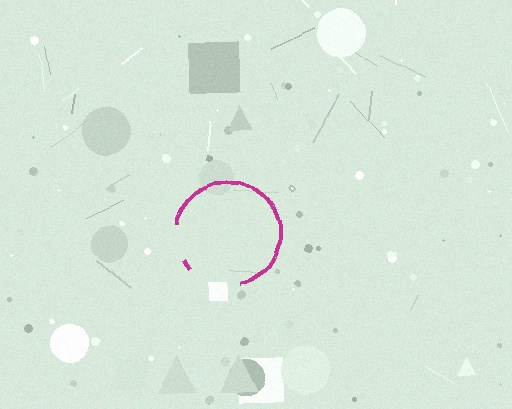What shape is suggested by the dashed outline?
The dashed outline suggests a circle.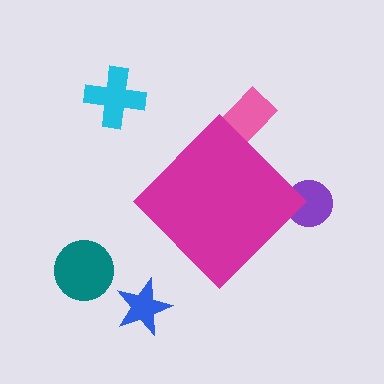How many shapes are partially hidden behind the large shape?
2 shapes are partially hidden.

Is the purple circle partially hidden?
Yes, the purple circle is partially hidden behind the magenta diamond.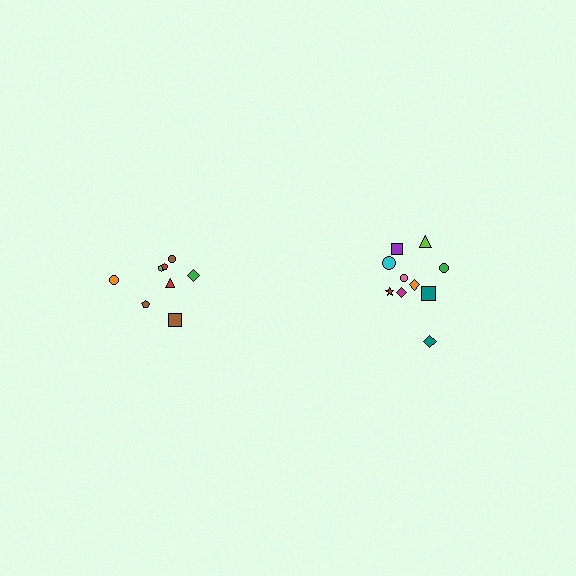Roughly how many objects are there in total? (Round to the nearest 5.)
Roughly 20 objects in total.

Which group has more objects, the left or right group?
The right group.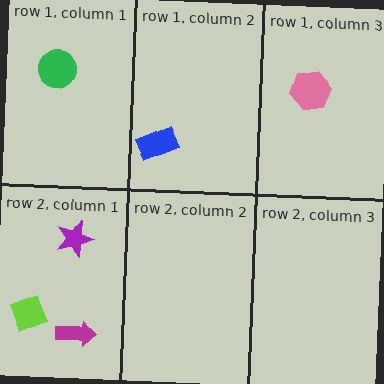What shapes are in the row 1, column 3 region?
The pink hexagon.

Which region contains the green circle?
The row 1, column 1 region.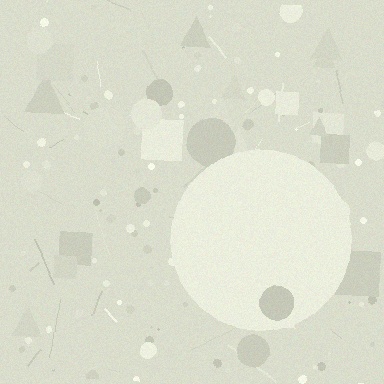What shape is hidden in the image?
A circle is hidden in the image.